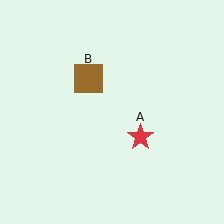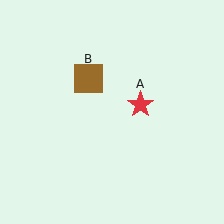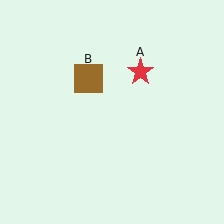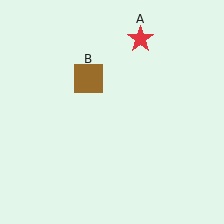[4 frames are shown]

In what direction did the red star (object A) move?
The red star (object A) moved up.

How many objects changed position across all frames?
1 object changed position: red star (object A).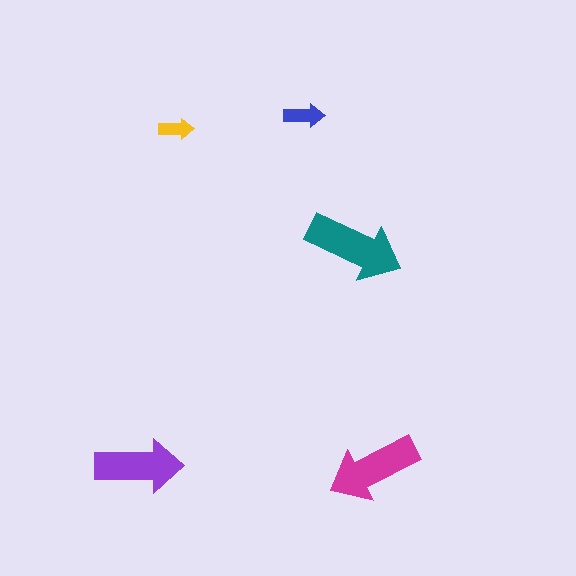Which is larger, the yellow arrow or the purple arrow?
The purple one.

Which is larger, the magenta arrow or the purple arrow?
The magenta one.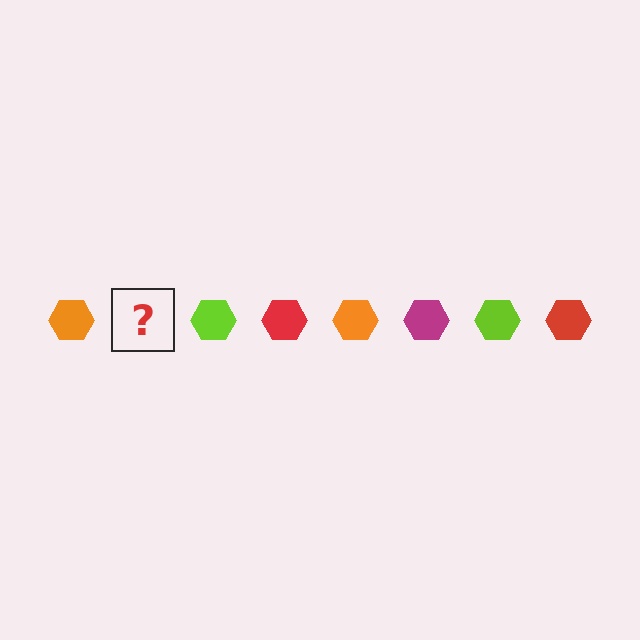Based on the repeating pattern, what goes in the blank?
The blank should be a magenta hexagon.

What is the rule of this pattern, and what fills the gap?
The rule is that the pattern cycles through orange, magenta, lime, red hexagons. The gap should be filled with a magenta hexagon.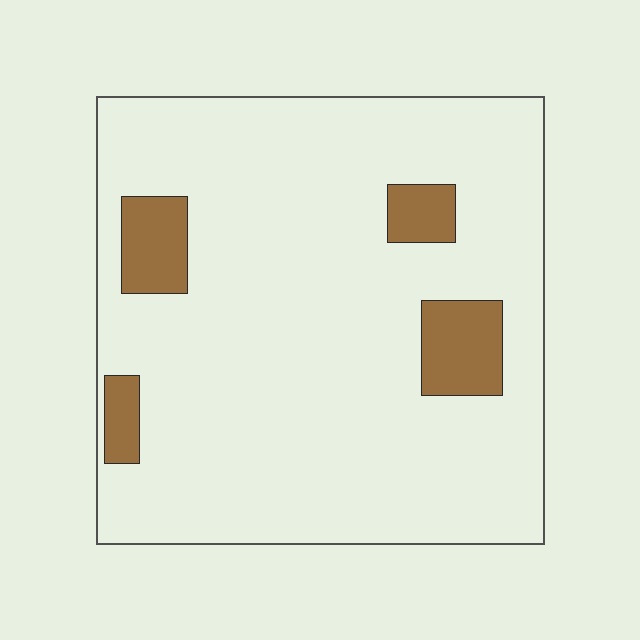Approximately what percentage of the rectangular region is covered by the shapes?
Approximately 10%.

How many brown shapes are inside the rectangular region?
4.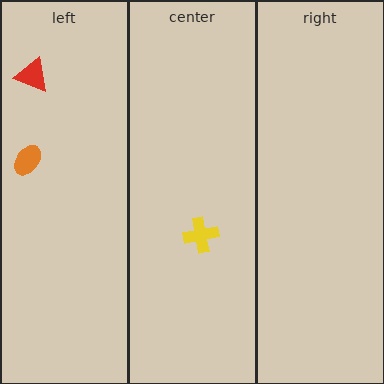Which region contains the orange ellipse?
The left region.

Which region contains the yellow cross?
The center region.